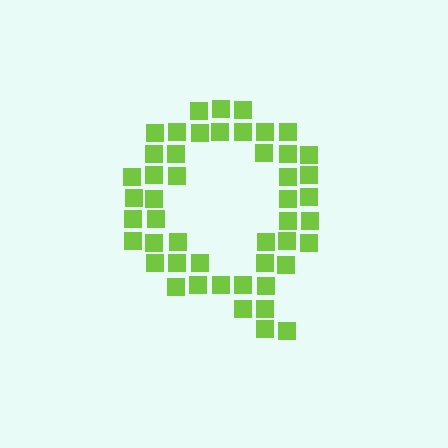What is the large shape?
The large shape is the letter Q.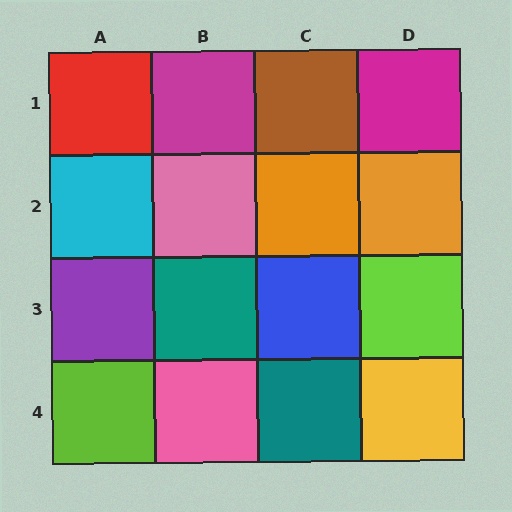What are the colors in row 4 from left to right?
Lime, pink, teal, yellow.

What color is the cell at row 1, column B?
Magenta.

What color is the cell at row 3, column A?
Purple.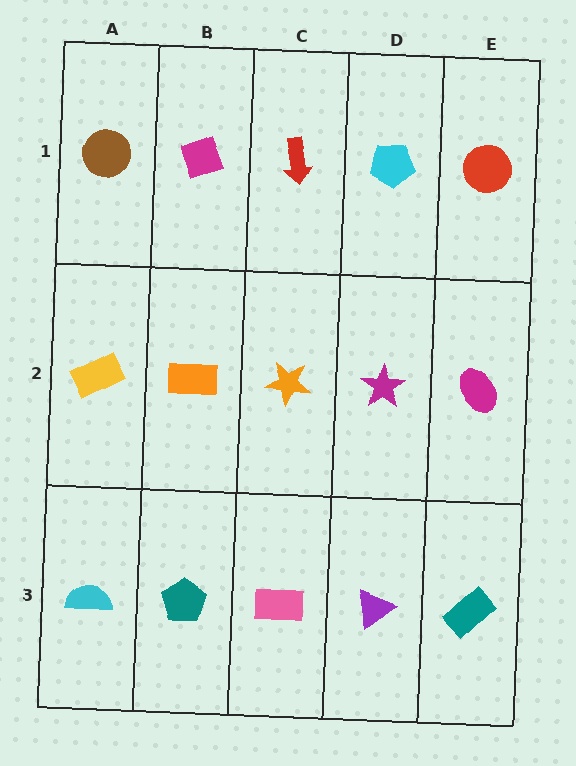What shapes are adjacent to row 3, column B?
An orange rectangle (row 2, column B), a cyan semicircle (row 3, column A), a pink rectangle (row 3, column C).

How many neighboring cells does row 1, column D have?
3.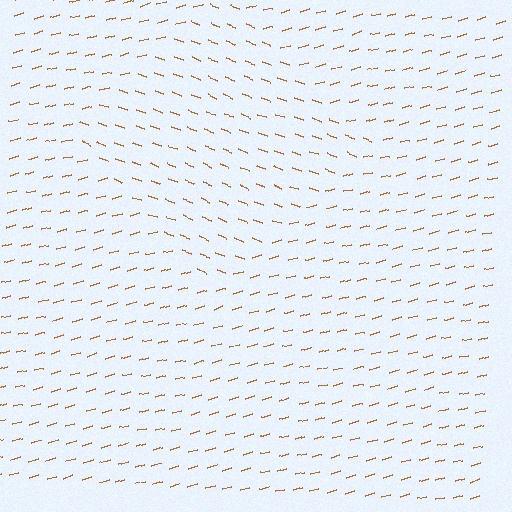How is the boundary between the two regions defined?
The boundary is defined purely by a change in line orientation (approximately 36 degrees difference). All lines are the same color and thickness.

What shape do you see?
I see a diamond.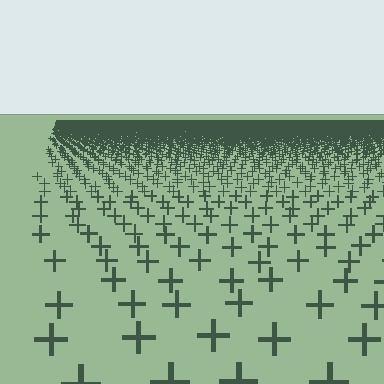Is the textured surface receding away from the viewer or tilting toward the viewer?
The surface is receding away from the viewer. Texture elements get smaller and denser toward the top.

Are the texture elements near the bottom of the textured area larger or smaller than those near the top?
Larger. Near the bottom, elements are closer to the viewer and appear at a bigger on-screen size.